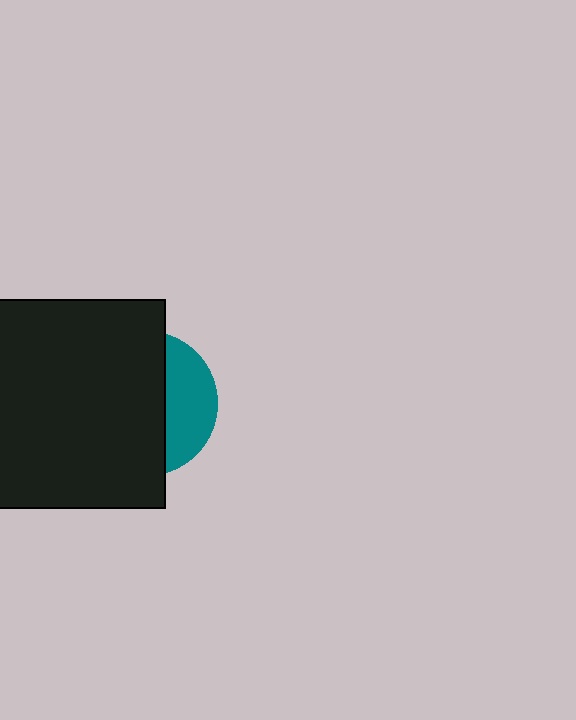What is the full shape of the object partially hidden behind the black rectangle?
The partially hidden object is a teal circle.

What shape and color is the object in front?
The object in front is a black rectangle.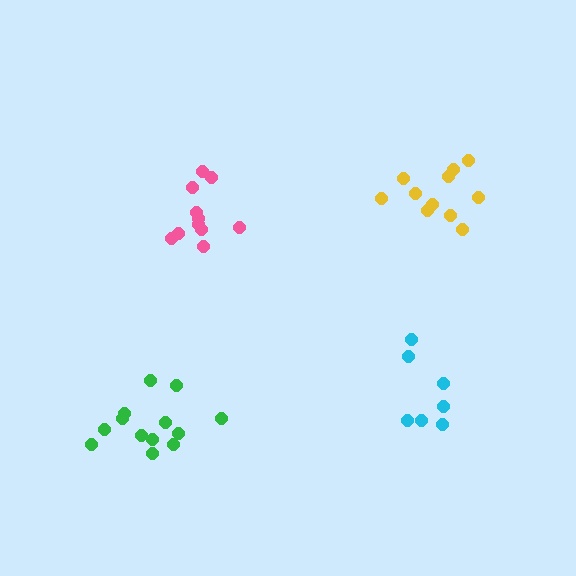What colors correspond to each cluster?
The clusters are colored: green, cyan, yellow, pink.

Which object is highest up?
The pink cluster is topmost.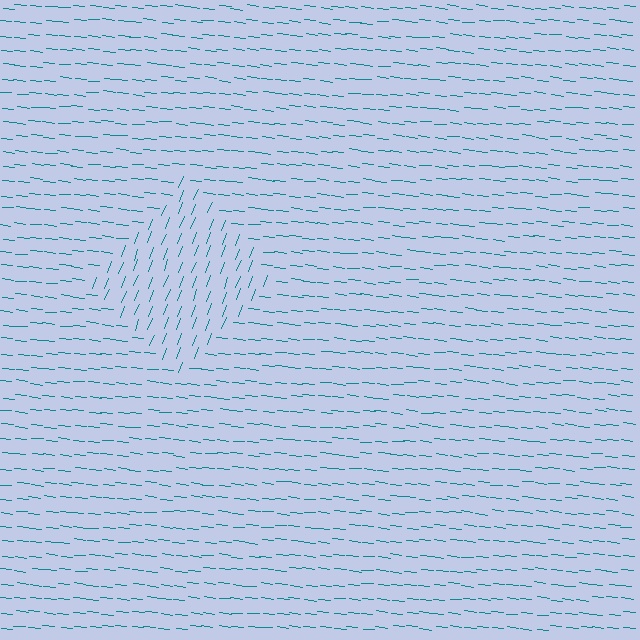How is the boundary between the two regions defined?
The boundary is defined purely by a change in line orientation (approximately 75 degrees difference). All lines are the same color and thickness.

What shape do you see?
I see a diamond.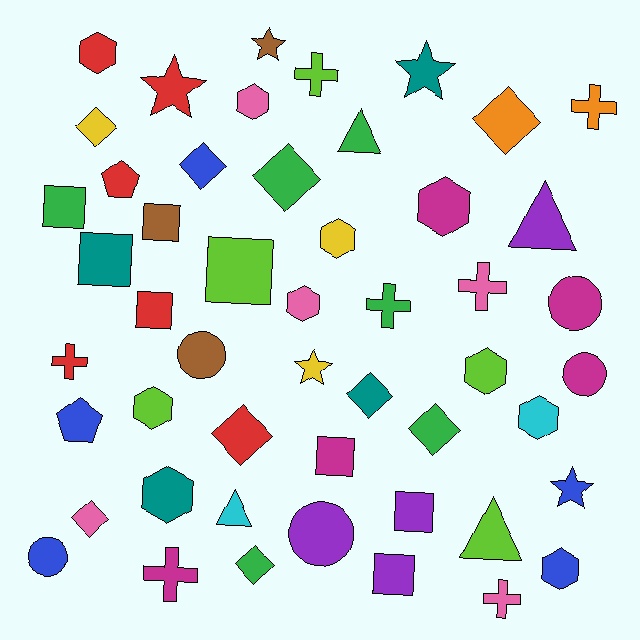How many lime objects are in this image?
There are 5 lime objects.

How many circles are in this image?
There are 5 circles.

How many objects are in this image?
There are 50 objects.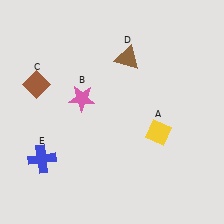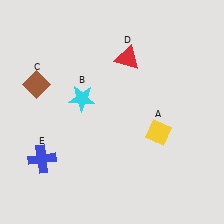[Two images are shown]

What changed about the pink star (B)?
In Image 1, B is pink. In Image 2, it changed to cyan.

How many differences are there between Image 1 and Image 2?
There are 2 differences between the two images.